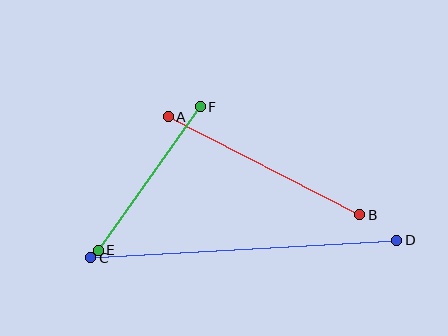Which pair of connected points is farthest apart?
Points C and D are farthest apart.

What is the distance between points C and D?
The distance is approximately 307 pixels.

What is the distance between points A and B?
The distance is approximately 215 pixels.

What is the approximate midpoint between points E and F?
The midpoint is at approximately (149, 179) pixels.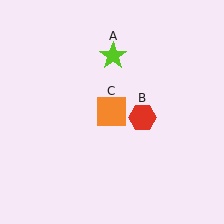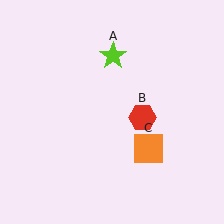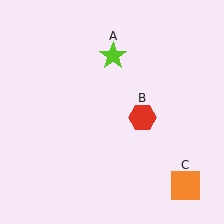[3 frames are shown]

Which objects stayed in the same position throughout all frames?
Lime star (object A) and red hexagon (object B) remained stationary.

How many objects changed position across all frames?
1 object changed position: orange square (object C).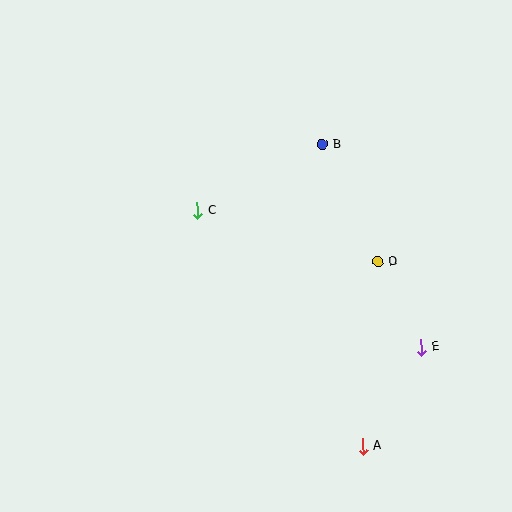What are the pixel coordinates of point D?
Point D is at (378, 262).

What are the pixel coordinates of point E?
Point E is at (421, 348).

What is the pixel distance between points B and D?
The distance between B and D is 130 pixels.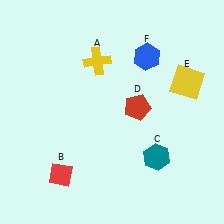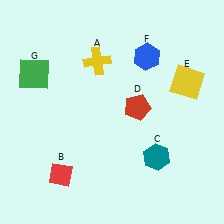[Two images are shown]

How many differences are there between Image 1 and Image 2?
There is 1 difference between the two images.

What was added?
A green square (G) was added in Image 2.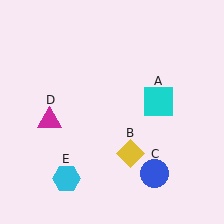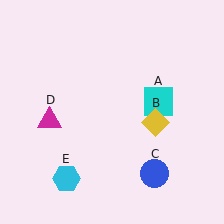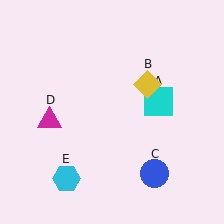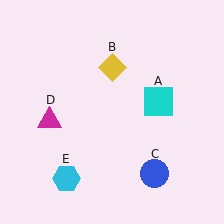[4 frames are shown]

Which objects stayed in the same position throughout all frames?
Cyan square (object A) and blue circle (object C) and magenta triangle (object D) and cyan hexagon (object E) remained stationary.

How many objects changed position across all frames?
1 object changed position: yellow diamond (object B).